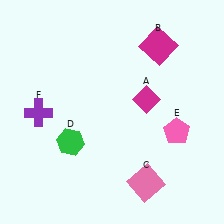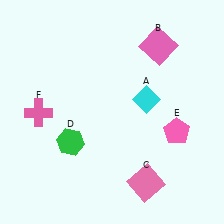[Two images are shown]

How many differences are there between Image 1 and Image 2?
There are 3 differences between the two images.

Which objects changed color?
A changed from magenta to cyan. B changed from magenta to pink. F changed from purple to pink.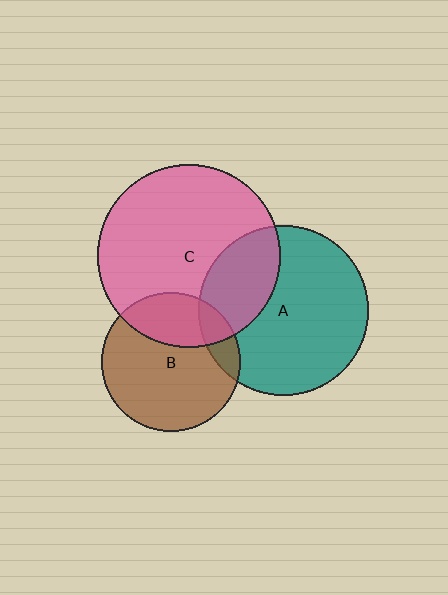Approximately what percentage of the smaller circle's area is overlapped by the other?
Approximately 30%.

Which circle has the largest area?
Circle C (pink).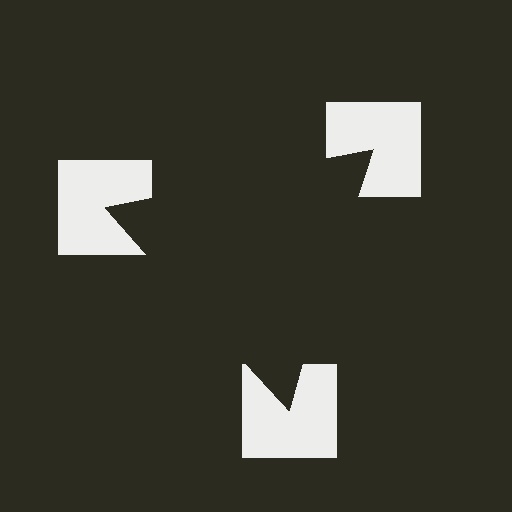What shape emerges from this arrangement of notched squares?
An illusory triangle — its edges are inferred from the aligned wedge cuts in the notched squares, not physically drawn.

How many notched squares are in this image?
There are 3 — one at each vertex of the illusory triangle.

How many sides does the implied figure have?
3 sides.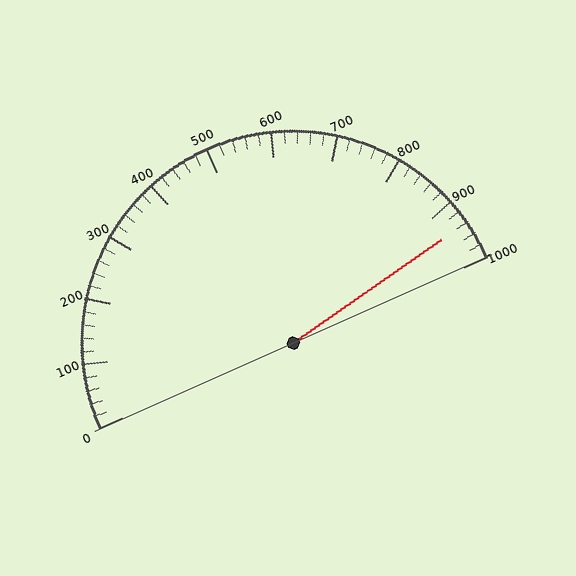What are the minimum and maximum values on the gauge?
The gauge ranges from 0 to 1000.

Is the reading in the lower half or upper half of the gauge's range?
The reading is in the upper half of the range (0 to 1000).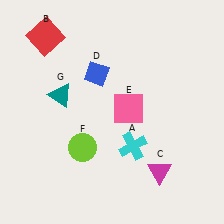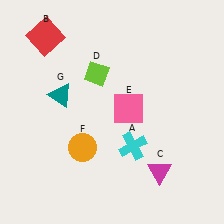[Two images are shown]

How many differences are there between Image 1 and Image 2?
There are 2 differences between the two images.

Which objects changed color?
D changed from blue to lime. F changed from lime to orange.